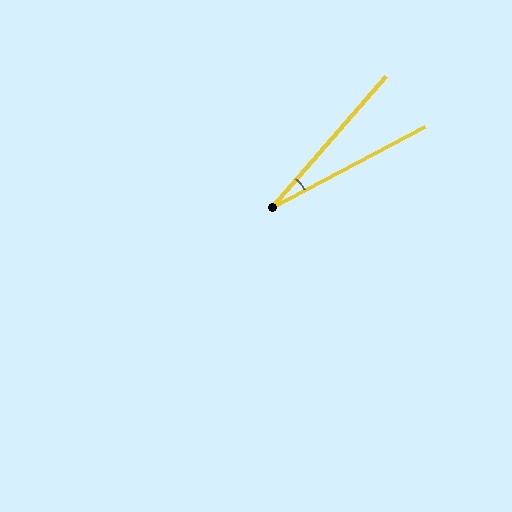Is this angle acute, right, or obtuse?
It is acute.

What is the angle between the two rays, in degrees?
Approximately 21 degrees.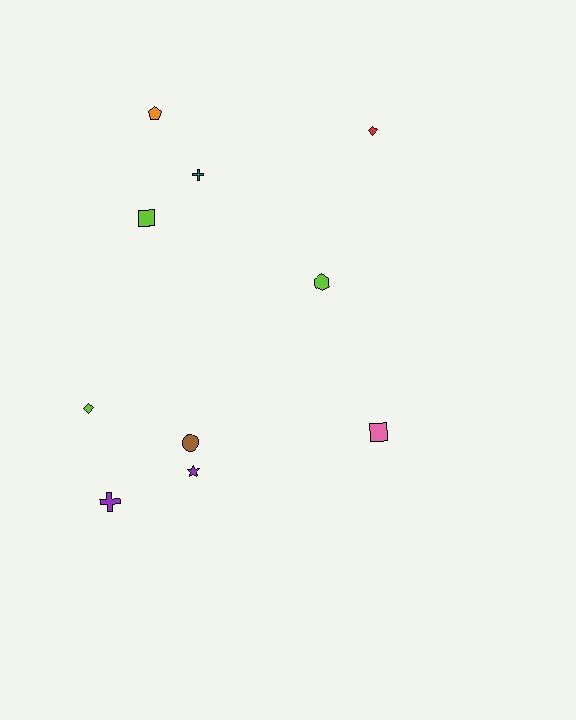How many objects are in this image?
There are 10 objects.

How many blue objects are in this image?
There are no blue objects.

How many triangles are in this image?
There are no triangles.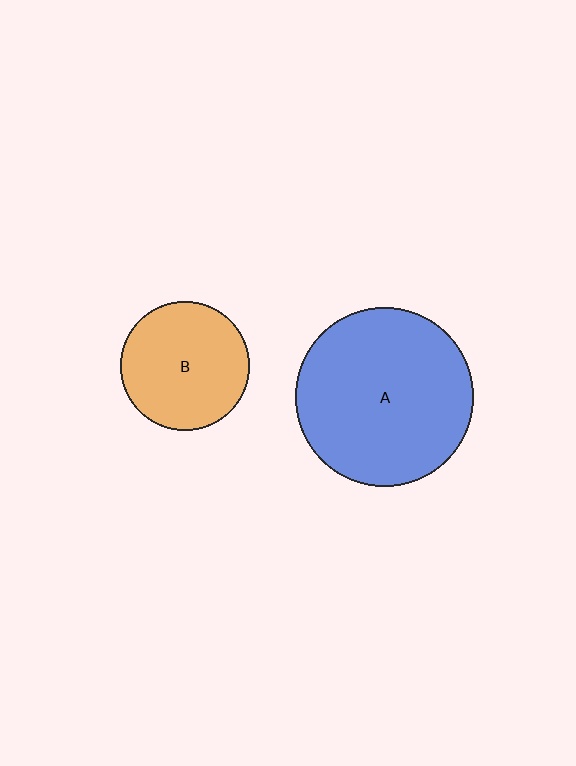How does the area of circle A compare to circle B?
Approximately 1.9 times.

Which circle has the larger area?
Circle A (blue).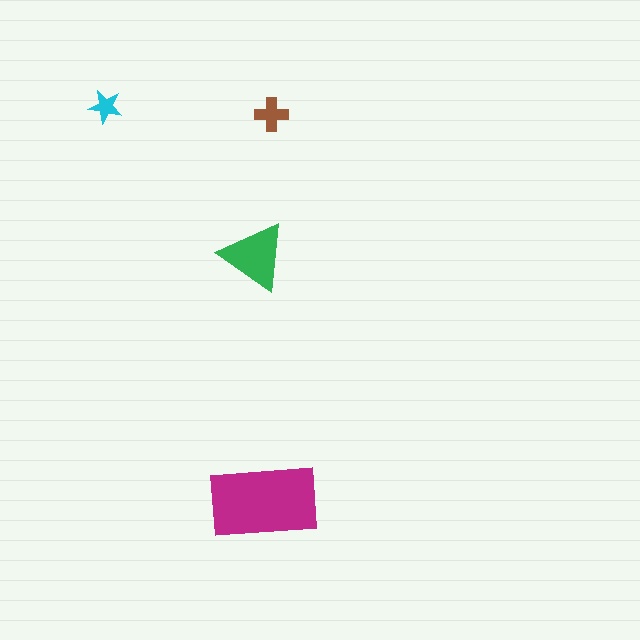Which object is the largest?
The magenta rectangle.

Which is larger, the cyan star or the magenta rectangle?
The magenta rectangle.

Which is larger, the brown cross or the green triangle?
The green triangle.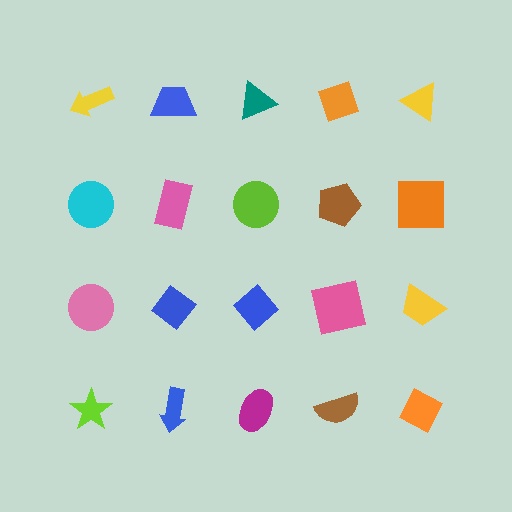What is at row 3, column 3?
A blue diamond.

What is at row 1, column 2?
A blue trapezoid.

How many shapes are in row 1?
5 shapes.